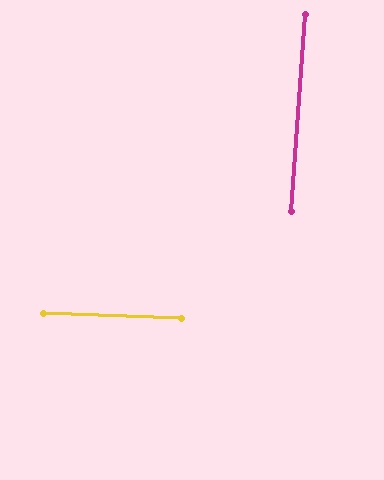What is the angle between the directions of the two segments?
Approximately 88 degrees.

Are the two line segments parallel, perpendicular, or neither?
Perpendicular — they meet at approximately 88°.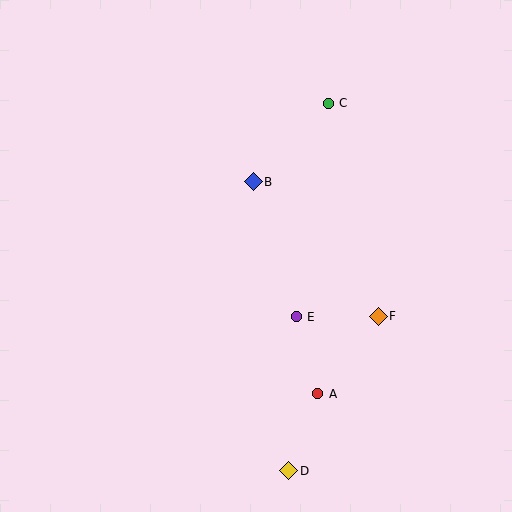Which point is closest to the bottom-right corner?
Point D is closest to the bottom-right corner.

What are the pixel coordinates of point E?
Point E is at (296, 317).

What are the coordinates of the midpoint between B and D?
The midpoint between B and D is at (271, 326).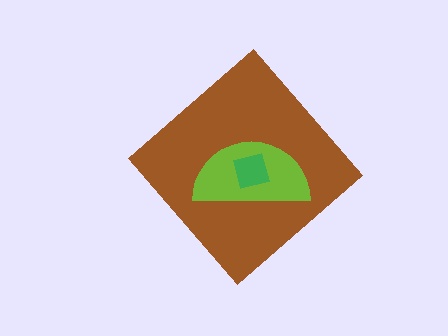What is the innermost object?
The green square.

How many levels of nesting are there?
3.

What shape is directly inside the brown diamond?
The lime semicircle.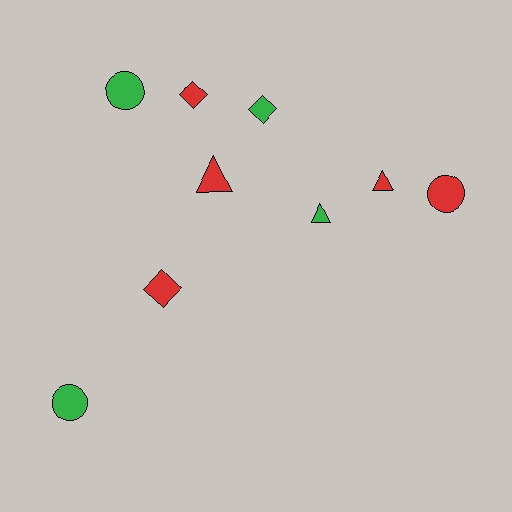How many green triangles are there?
There is 1 green triangle.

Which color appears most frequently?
Red, with 5 objects.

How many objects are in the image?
There are 9 objects.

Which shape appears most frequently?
Triangle, with 3 objects.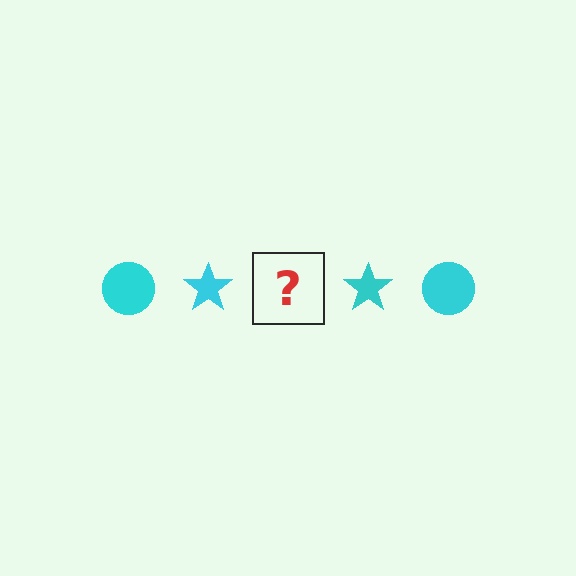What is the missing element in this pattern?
The missing element is a cyan circle.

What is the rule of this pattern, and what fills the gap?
The rule is that the pattern cycles through circle, star shapes in cyan. The gap should be filled with a cyan circle.